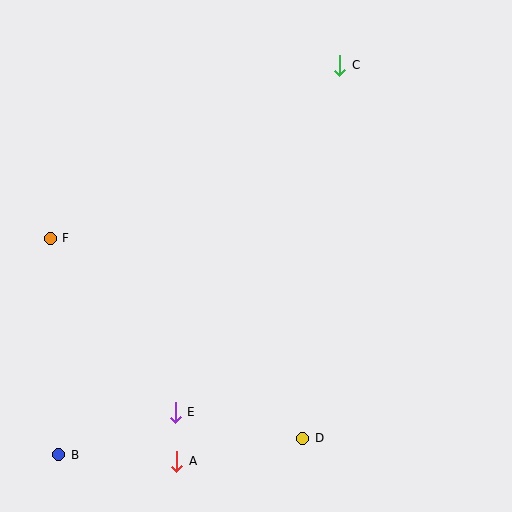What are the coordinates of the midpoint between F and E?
The midpoint between F and E is at (113, 325).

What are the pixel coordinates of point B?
Point B is at (59, 455).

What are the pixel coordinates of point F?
Point F is at (50, 238).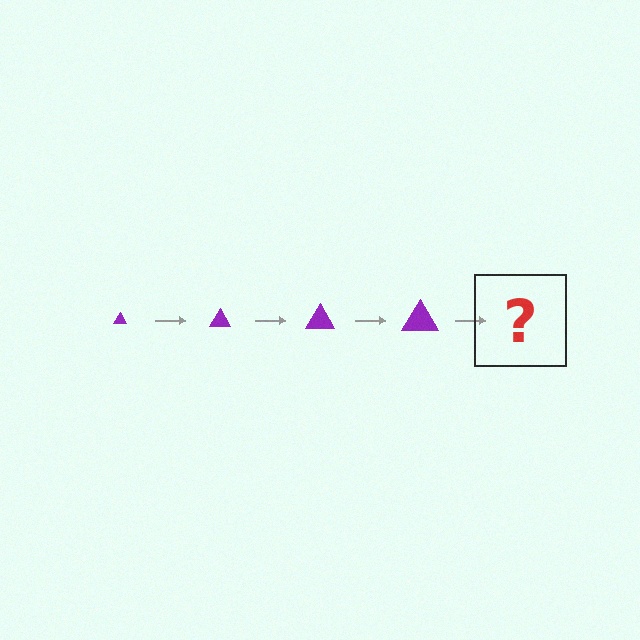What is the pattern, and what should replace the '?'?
The pattern is that the triangle gets progressively larger each step. The '?' should be a purple triangle, larger than the previous one.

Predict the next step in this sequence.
The next step is a purple triangle, larger than the previous one.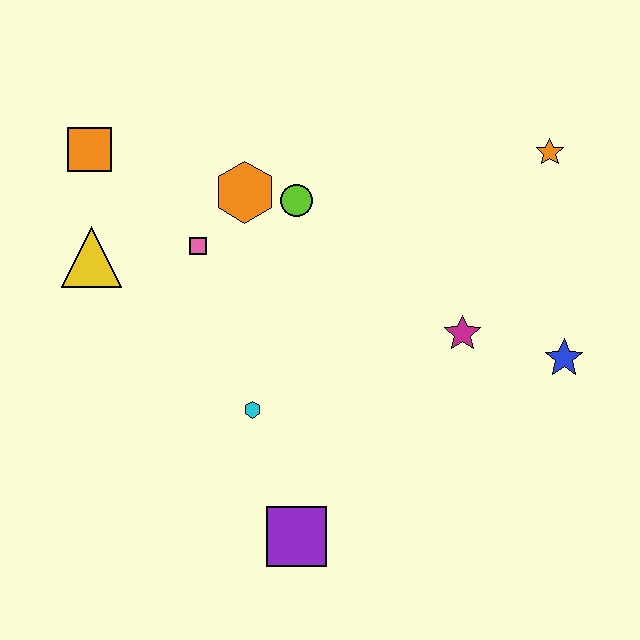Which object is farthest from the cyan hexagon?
The orange star is farthest from the cyan hexagon.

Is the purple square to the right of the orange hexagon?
Yes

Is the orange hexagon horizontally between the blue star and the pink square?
Yes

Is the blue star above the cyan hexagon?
Yes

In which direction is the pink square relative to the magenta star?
The pink square is to the left of the magenta star.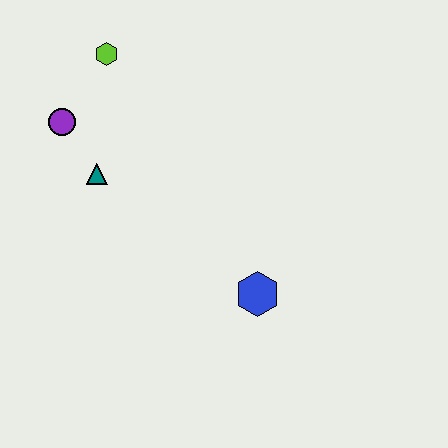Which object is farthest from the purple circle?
The blue hexagon is farthest from the purple circle.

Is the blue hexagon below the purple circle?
Yes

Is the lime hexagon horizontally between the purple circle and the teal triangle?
No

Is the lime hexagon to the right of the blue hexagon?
No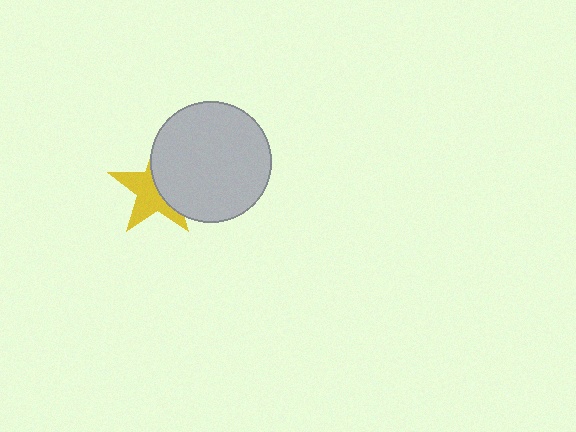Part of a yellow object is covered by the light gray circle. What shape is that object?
It is a star.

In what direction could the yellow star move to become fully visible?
The yellow star could move left. That would shift it out from behind the light gray circle entirely.